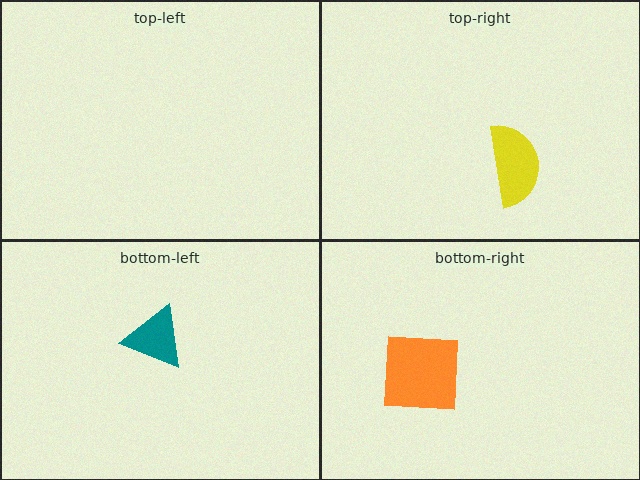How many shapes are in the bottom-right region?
1.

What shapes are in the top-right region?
The yellow semicircle.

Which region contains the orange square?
The bottom-right region.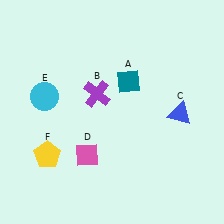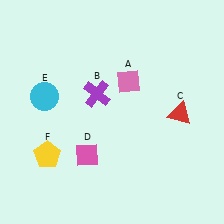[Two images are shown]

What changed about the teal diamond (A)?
In Image 1, A is teal. In Image 2, it changed to pink.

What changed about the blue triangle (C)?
In Image 1, C is blue. In Image 2, it changed to red.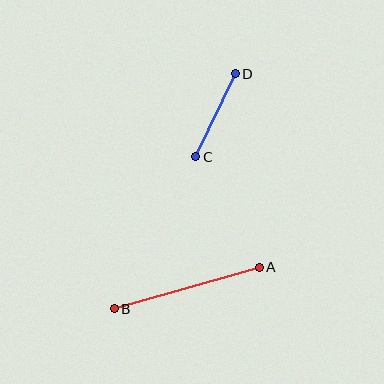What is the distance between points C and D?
The distance is approximately 92 pixels.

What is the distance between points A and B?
The distance is approximately 151 pixels.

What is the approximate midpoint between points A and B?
The midpoint is at approximately (187, 288) pixels.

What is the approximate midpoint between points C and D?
The midpoint is at approximately (215, 115) pixels.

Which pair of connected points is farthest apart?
Points A and B are farthest apart.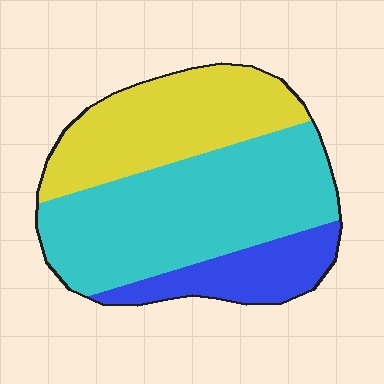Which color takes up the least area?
Blue, at roughly 15%.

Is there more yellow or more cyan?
Cyan.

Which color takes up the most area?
Cyan, at roughly 50%.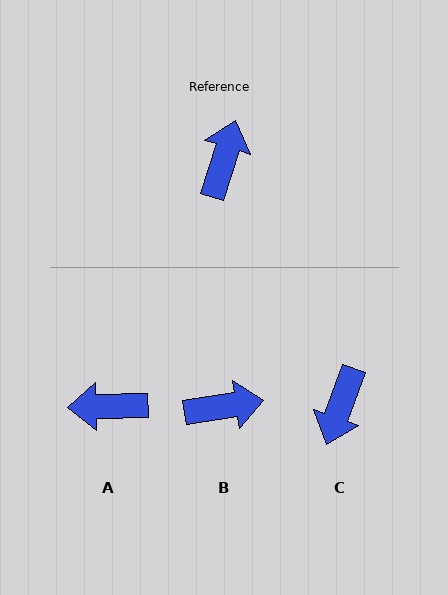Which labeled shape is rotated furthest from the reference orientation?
C, about 177 degrees away.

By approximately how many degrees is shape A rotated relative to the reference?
Approximately 109 degrees counter-clockwise.